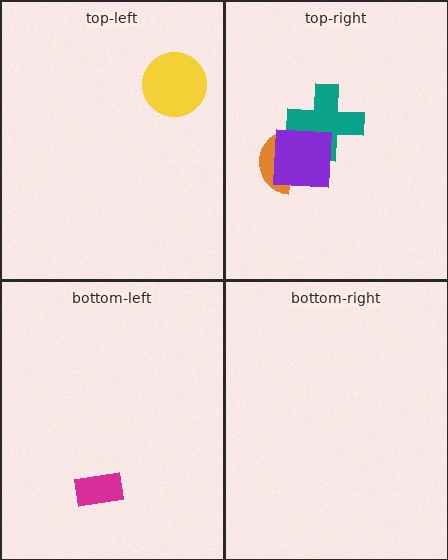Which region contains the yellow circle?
The top-left region.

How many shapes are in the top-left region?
1.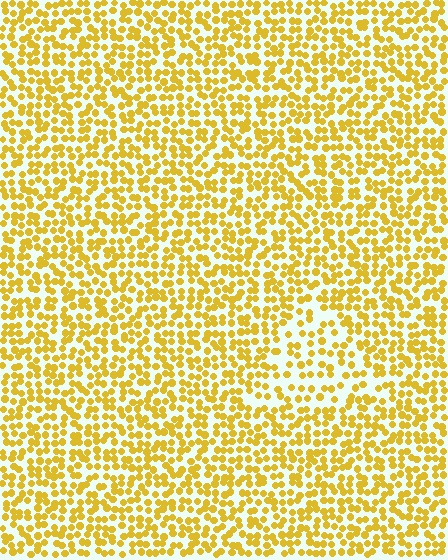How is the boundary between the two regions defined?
The boundary is defined by a change in element density (approximately 1.7x ratio). All elements are the same color, size, and shape.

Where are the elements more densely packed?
The elements are more densely packed outside the triangle boundary.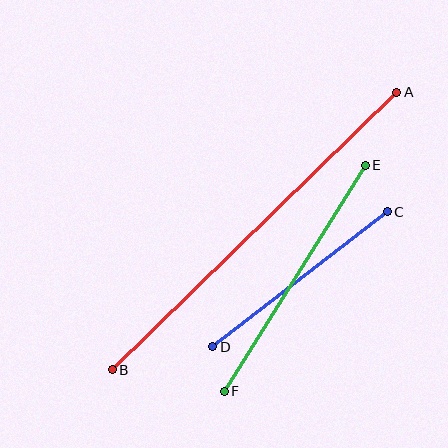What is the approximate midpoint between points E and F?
The midpoint is at approximately (295, 278) pixels.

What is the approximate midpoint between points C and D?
The midpoint is at approximately (300, 279) pixels.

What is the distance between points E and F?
The distance is approximately 267 pixels.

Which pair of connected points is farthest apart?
Points A and B are farthest apart.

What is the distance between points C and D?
The distance is approximately 221 pixels.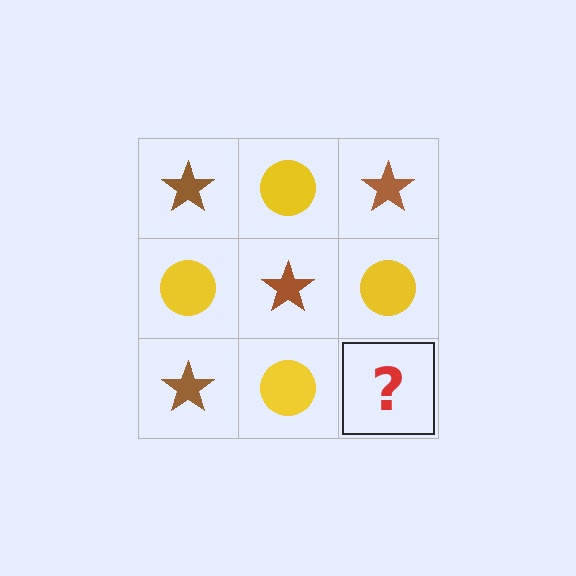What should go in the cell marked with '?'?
The missing cell should contain a brown star.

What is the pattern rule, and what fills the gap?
The rule is that it alternates brown star and yellow circle in a checkerboard pattern. The gap should be filled with a brown star.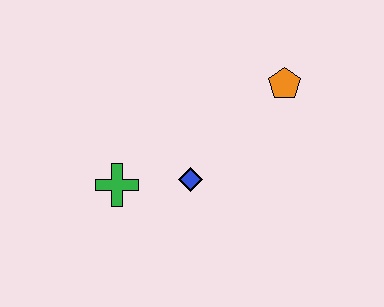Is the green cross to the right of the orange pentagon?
No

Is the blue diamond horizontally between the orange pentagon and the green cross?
Yes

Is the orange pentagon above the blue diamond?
Yes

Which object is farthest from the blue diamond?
The orange pentagon is farthest from the blue diamond.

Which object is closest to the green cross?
The blue diamond is closest to the green cross.